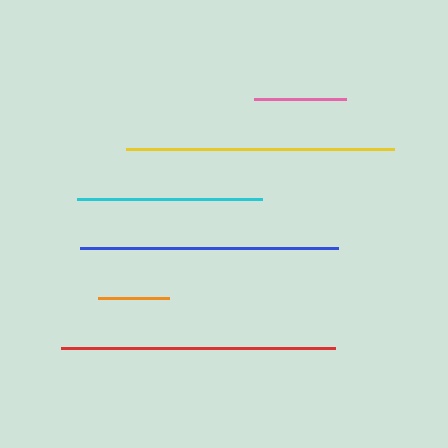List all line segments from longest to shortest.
From longest to shortest: red, yellow, blue, cyan, pink, orange.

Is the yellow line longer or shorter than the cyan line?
The yellow line is longer than the cyan line.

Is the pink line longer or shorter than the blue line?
The blue line is longer than the pink line.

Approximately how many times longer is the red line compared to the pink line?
The red line is approximately 3.0 times the length of the pink line.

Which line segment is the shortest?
The orange line is the shortest at approximately 70 pixels.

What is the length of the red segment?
The red segment is approximately 274 pixels long.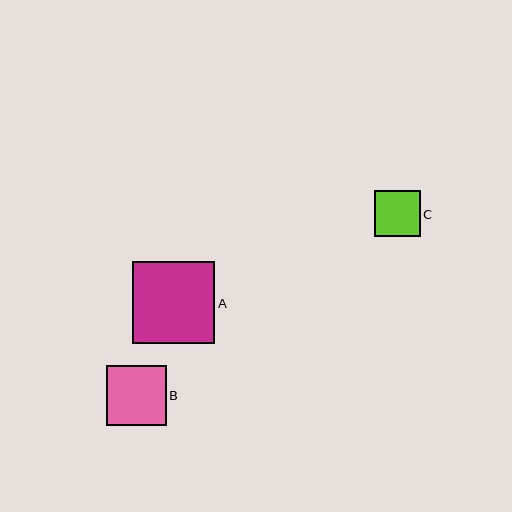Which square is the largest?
Square A is the largest with a size of approximately 82 pixels.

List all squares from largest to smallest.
From largest to smallest: A, B, C.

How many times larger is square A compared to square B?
Square A is approximately 1.4 times the size of square B.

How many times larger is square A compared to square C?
Square A is approximately 1.8 times the size of square C.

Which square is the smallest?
Square C is the smallest with a size of approximately 46 pixels.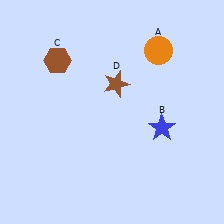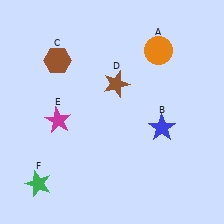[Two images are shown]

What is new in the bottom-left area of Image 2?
A green star (F) was added in the bottom-left area of Image 2.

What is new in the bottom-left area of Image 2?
A magenta star (E) was added in the bottom-left area of Image 2.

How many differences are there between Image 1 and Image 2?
There are 2 differences between the two images.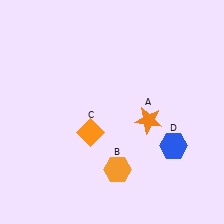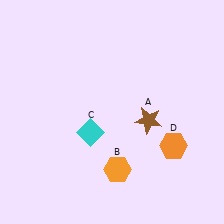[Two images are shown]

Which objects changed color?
A changed from orange to brown. C changed from orange to cyan. D changed from blue to orange.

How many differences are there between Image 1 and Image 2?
There are 3 differences between the two images.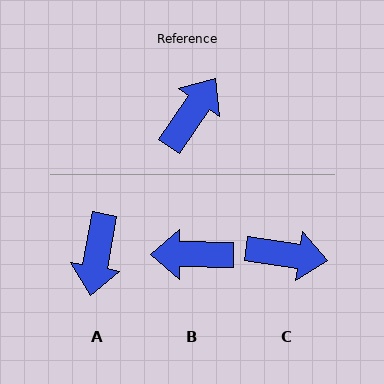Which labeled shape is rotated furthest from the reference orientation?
A, about 156 degrees away.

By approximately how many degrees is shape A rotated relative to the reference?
Approximately 156 degrees clockwise.